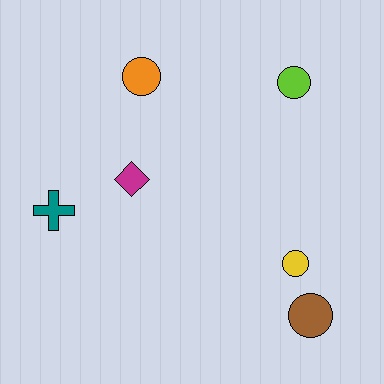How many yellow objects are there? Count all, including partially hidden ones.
There is 1 yellow object.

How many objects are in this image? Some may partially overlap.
There are 6 objects.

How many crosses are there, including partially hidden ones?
There is 1 cross.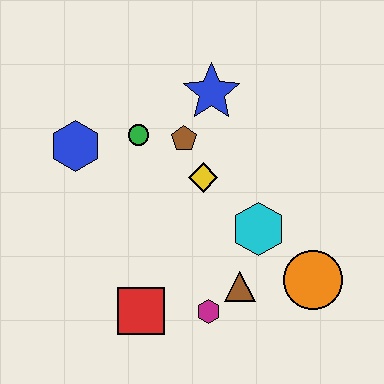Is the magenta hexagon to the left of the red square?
No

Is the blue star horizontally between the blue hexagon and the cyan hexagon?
Yes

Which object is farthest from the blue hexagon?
The orange circle is farthest from the blue hexagon.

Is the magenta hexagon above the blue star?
No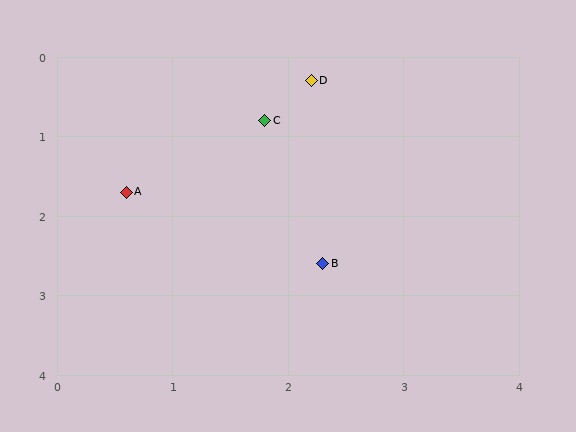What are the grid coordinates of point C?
Point C is at approximately (1.8, 0.8).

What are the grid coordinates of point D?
Point D is at approximately (2.2, 0.3).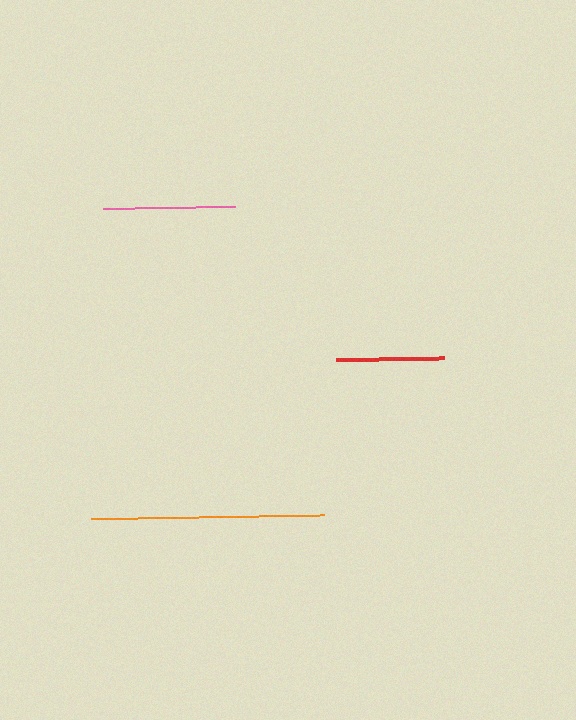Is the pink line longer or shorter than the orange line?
The orange line is longer than the pink line.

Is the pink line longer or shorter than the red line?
The pink line is longer than the red line.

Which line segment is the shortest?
The red line is the shortest at approximately 109 pixels.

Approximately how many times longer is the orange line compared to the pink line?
The orange line is approximately 1.8 times the length of the pink line.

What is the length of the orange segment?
The orange segment is approximately 234 pixels long.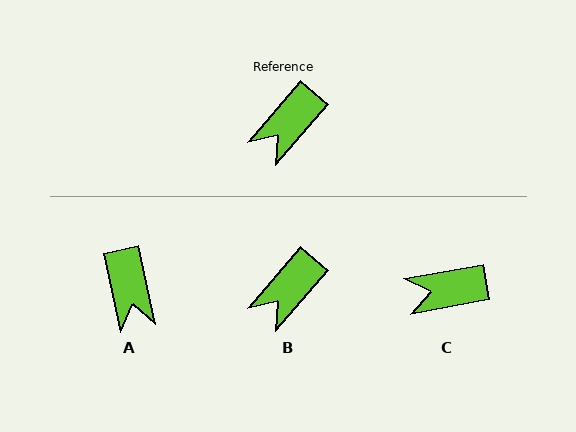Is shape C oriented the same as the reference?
No, it is off by about 40 degrees.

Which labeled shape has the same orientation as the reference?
B.